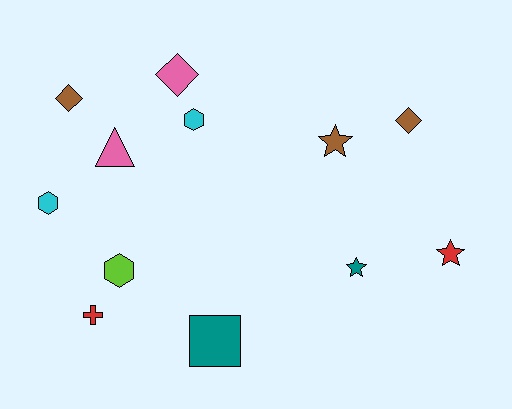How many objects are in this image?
There are 12 objects.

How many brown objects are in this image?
There are 3 brown objects.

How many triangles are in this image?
There is 1 triangle.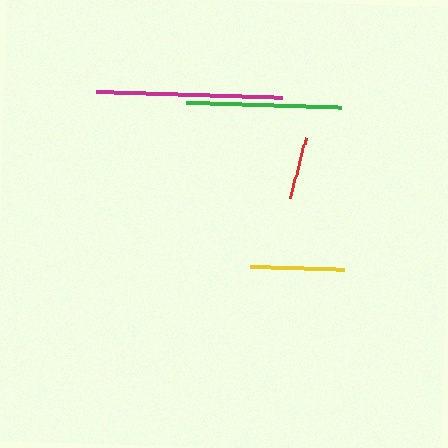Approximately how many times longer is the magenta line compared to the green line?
The magenta line is approximately 1.2 times the length of the green line.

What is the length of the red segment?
The red segment is approximately 62 pixels long.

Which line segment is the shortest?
The red line is the shortest at approximately 62 pixels.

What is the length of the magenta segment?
The magenta segment is approximately 186 pixels long.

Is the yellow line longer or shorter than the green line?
The green line is longer than the yellow line.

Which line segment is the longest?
The magenta line is the longest at approximately 186 pixels.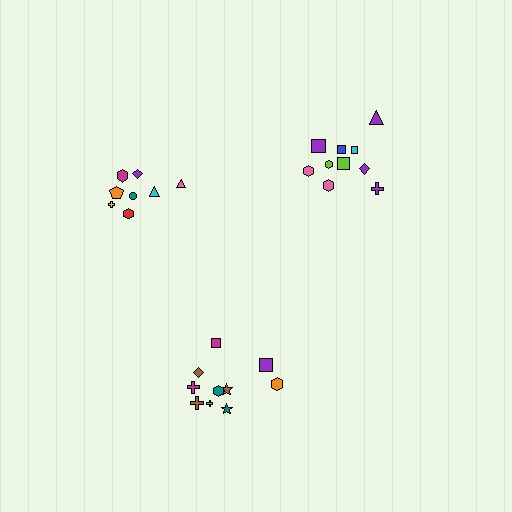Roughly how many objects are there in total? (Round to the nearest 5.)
Roughly 30 objects in total.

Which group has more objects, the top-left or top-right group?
The top-right group.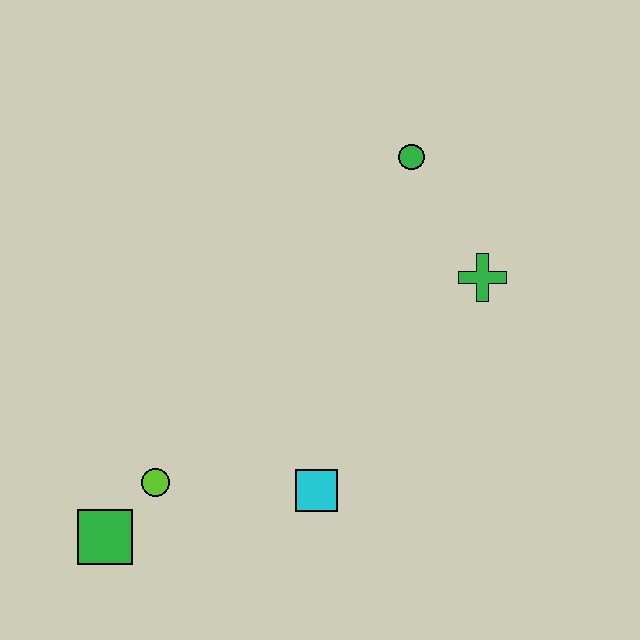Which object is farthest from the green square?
The green circle is farthest from the green square.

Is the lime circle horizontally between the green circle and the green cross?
No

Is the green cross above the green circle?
No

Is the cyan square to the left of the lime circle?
No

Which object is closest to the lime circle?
The green square is closest to the lime circle.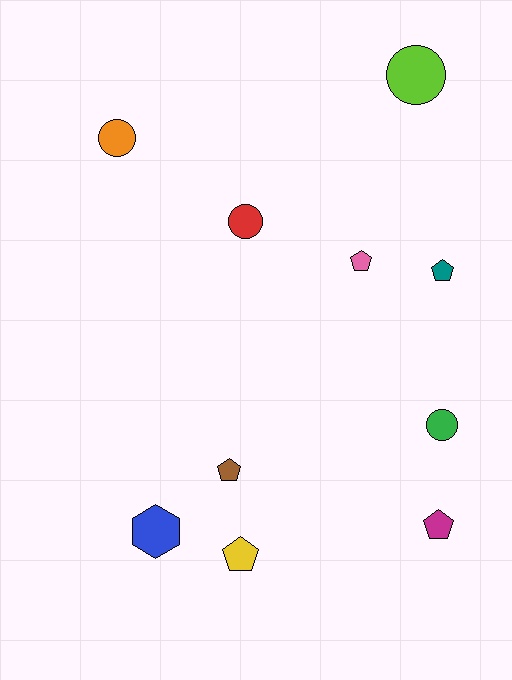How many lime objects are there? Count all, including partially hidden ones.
There is 1 lime object.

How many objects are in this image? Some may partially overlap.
There are 10 objects.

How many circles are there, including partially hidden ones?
There are 4 circles.